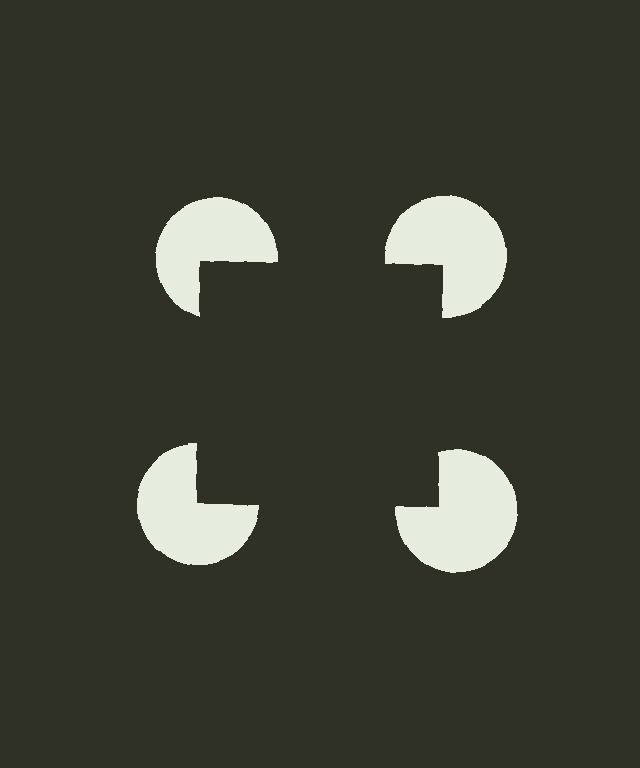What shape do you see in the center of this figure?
An illusory square — its edges are inferred from the aligned wedge cuts in the pac-man discs, not physically drawn.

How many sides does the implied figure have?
4 sides.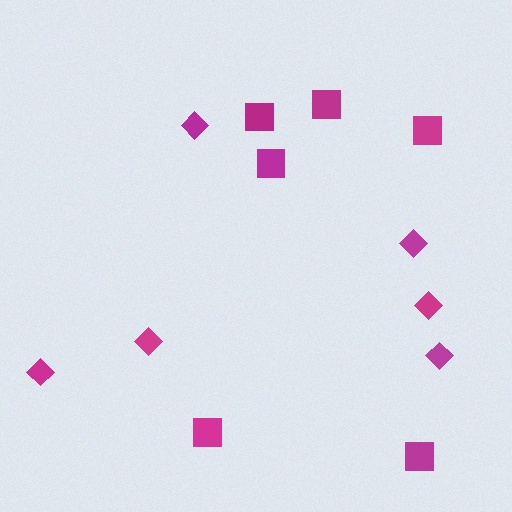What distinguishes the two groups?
There are 2 groups: one group of squares (6) and one group of diamonds (6).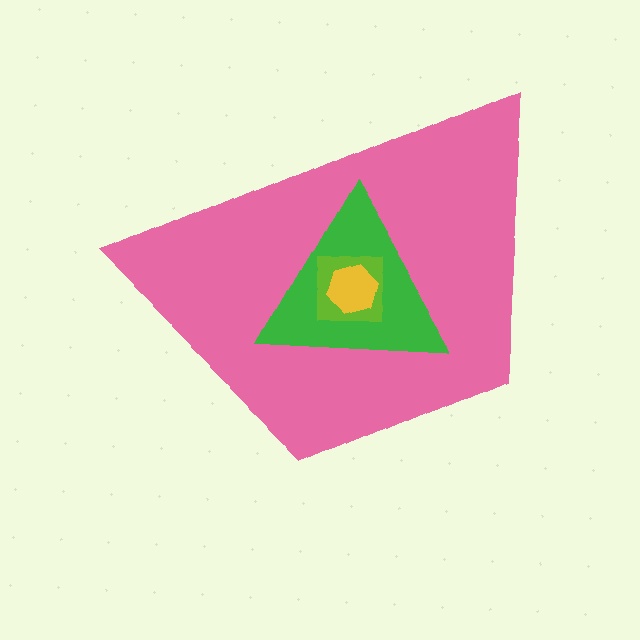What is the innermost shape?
The yellow hexagon.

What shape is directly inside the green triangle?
The lime square.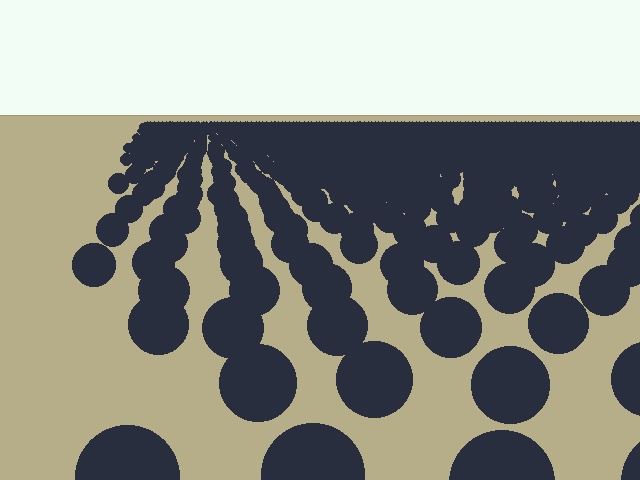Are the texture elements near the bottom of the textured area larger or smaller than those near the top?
Larger. Near the bottom, elements are closer to the viewer and appear at a bigger on-screen size.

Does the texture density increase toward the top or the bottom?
Density increases toward the top.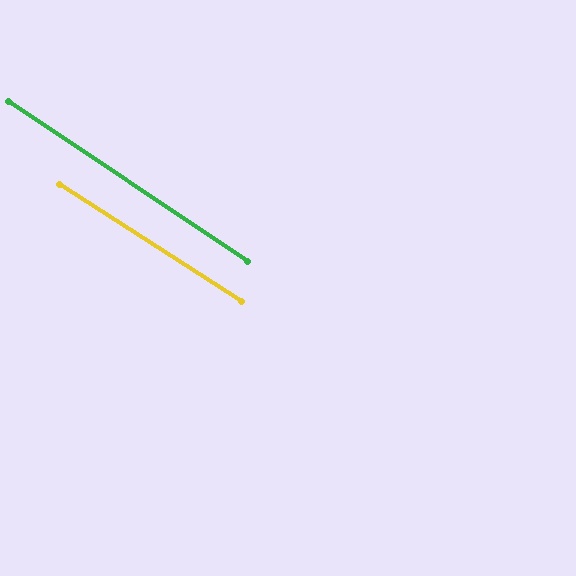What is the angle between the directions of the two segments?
Approximately 1 degree.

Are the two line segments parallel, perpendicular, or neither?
Parallel — their directions differ by only 1.1°.